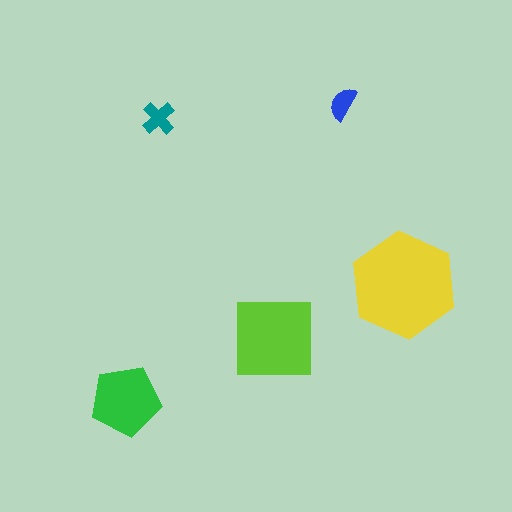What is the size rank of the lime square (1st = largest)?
2nd.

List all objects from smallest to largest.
The blue semicircle, the teal cross, the green pentagon, the lime square, the yellow hexagon.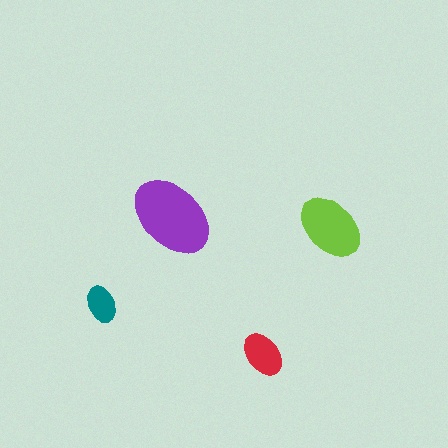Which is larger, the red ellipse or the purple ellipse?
The purple one.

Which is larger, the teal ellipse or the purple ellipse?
The purple one.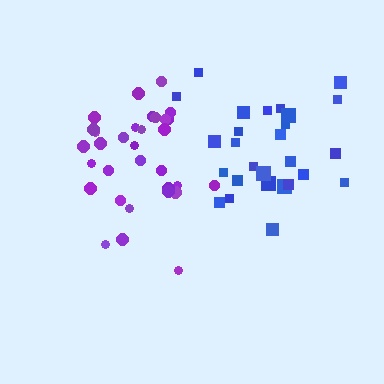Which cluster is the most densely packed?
Blue.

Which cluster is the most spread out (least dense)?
Purple.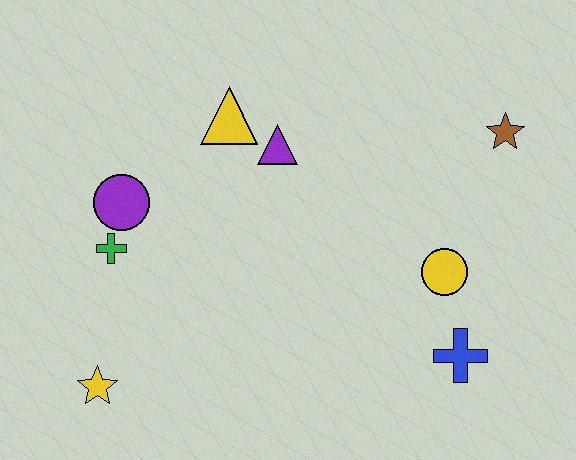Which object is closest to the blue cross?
The yellow circle is closest to the blue cross.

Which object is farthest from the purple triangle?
The yellow star is farthest from the purple triangle.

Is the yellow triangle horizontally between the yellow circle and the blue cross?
No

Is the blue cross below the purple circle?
Yes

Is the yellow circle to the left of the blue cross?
Yes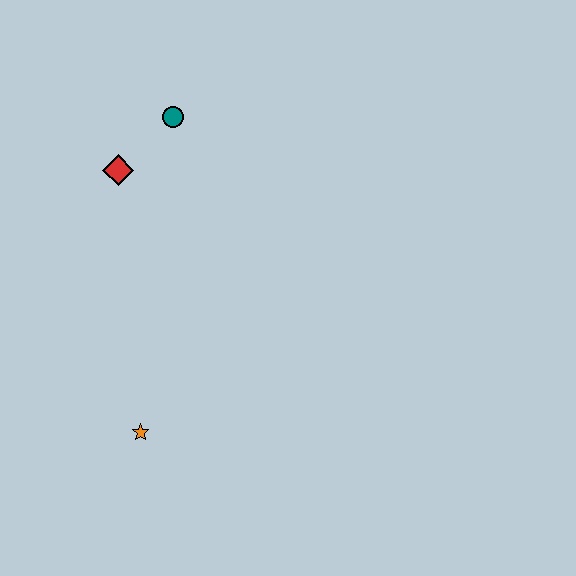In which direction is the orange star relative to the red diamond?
The orange star is below the red diamond.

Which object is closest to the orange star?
The red diamond is closest to the orange star.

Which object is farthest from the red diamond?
The orange star is farthest from the red diamond.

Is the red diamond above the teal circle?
No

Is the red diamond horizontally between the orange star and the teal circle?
No